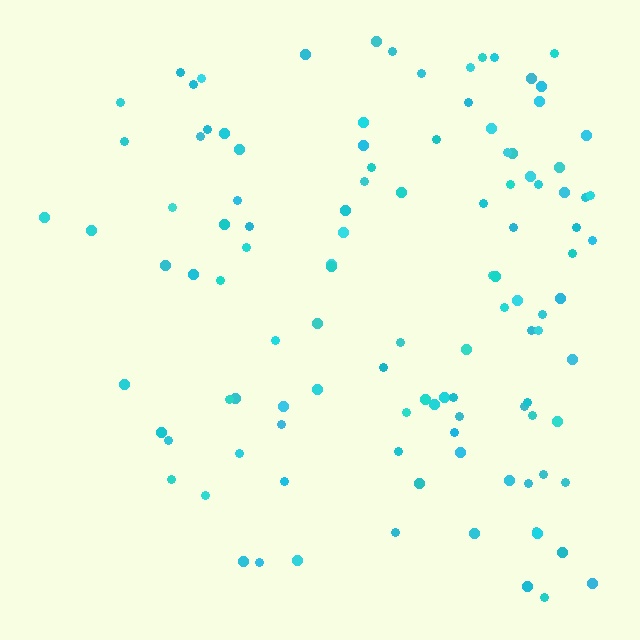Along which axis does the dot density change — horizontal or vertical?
Horizontal.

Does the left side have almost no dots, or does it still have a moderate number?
Still a moderate number, just noticeably fewer than the right.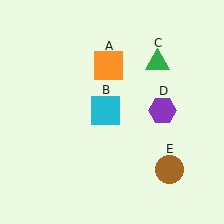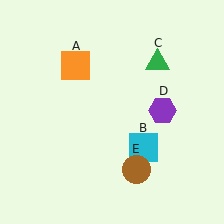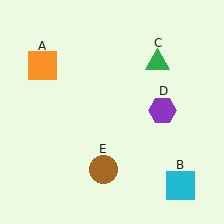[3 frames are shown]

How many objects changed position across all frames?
3 objects changed position: orange square (object A), cyan square (object B), brown circle (object E).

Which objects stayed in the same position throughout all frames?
Green triangle (object C) and purple hexagon (object D) remained stationary.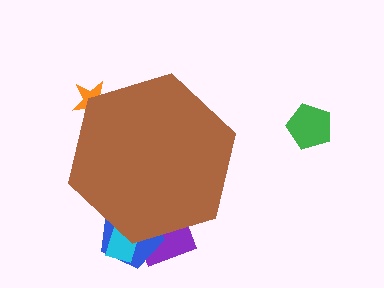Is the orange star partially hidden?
Yes, the orange star is partially hidden behind the brown hexagon.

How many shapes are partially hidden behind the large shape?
4 shapes are partially hidden.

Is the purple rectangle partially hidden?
Yes, the purple rectangle is partially hidden behind the brown hexagon.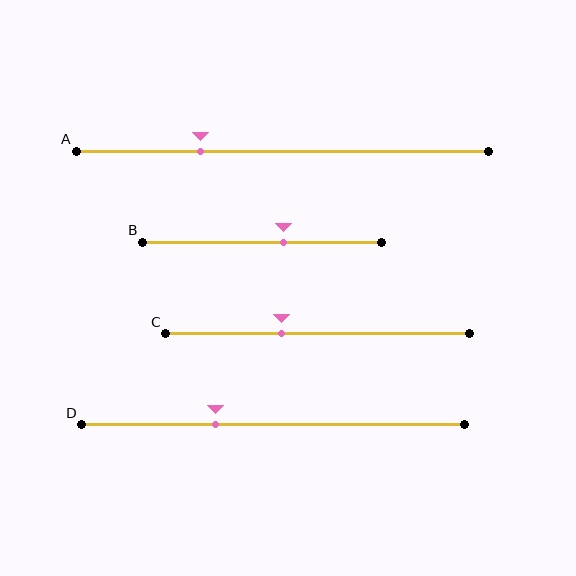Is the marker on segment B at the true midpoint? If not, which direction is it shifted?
No, the marker on segment B is shifted to the right by about 9% of the segment length.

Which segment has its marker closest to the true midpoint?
Segment B has its marker closest to the true midpoint.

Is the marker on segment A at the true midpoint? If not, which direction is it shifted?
No, the marker on segment A is shifted to the left by about 20% of the segment length.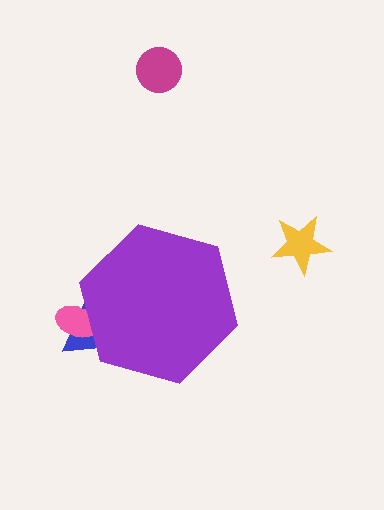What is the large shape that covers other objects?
A purple hexagon.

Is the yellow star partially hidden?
No, the yellow star is fully visible.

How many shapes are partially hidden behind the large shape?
2 shapes are partially hidden.